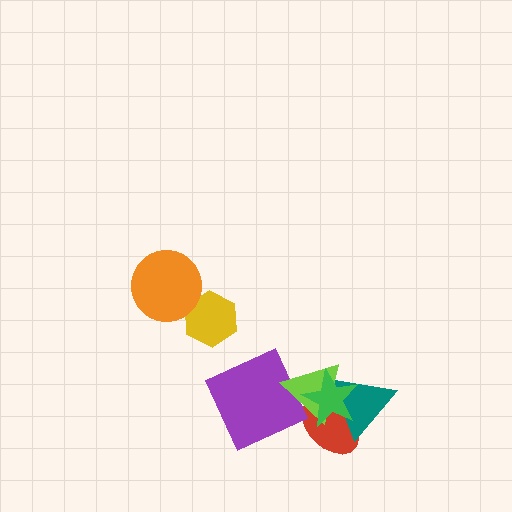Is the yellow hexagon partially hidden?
Yes, it is partially covered by another shape.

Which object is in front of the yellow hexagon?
The orange circle is in front of the yellow hexagon.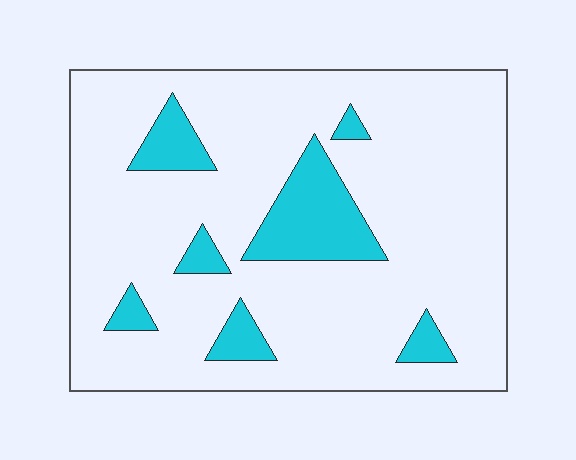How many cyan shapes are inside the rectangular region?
7.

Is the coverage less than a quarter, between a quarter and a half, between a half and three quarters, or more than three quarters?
Less than a quarter.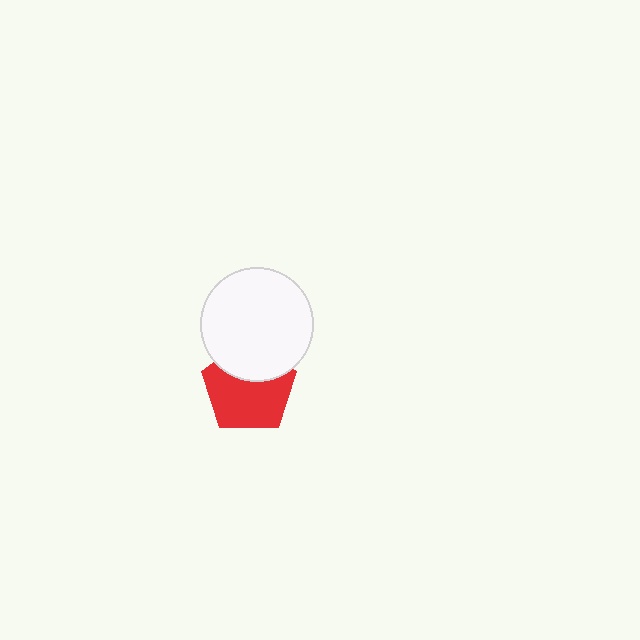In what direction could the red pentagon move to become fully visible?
The red pentagon could move down. That would shift it out from behind the white circle entirely.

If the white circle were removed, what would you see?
You would see the complete red pentagon.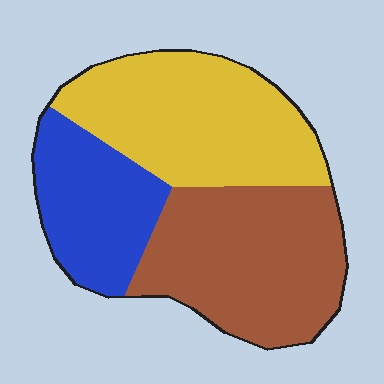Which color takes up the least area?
Blue, at roughly 25%.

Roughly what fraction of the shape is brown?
Brown covers roughly 40% of the shape.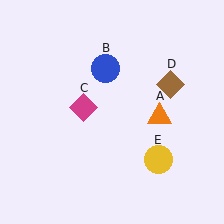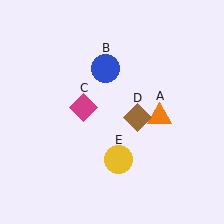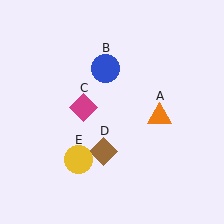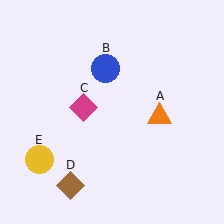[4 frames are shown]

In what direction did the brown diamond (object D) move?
The brown diamond (object D) moved down and to the left.